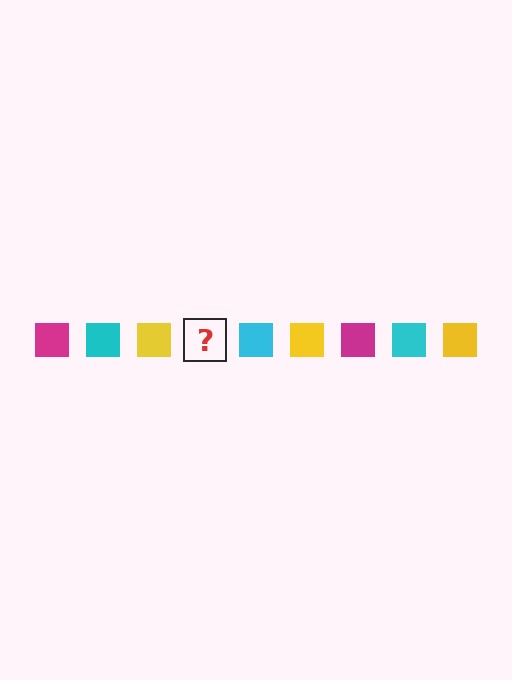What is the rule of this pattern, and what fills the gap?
The rule is that the pattern cycles through magenta, cyan, yellow squares. The gap should be filled with a magenta square.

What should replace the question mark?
The question mark should be replaced with a magenta square.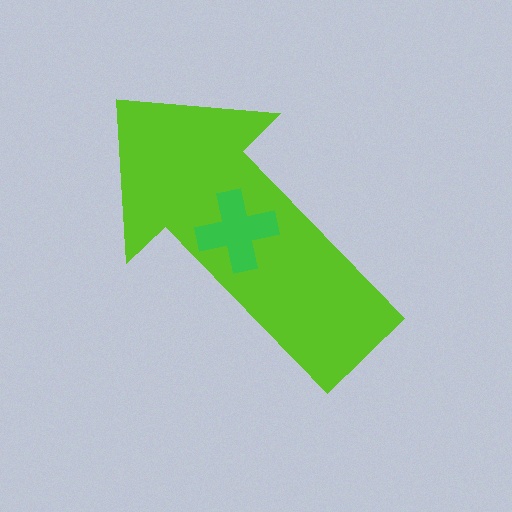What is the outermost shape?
The lime arrow.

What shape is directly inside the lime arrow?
The green cross.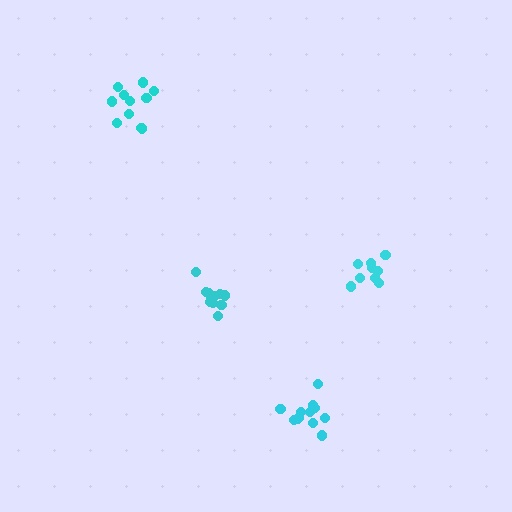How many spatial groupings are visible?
There are 4 spatial groupings.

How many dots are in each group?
Group 1: 11 dots, Group 2: 11 dots, Group 3: 12 dots, Group 4: 9 dots (43 total).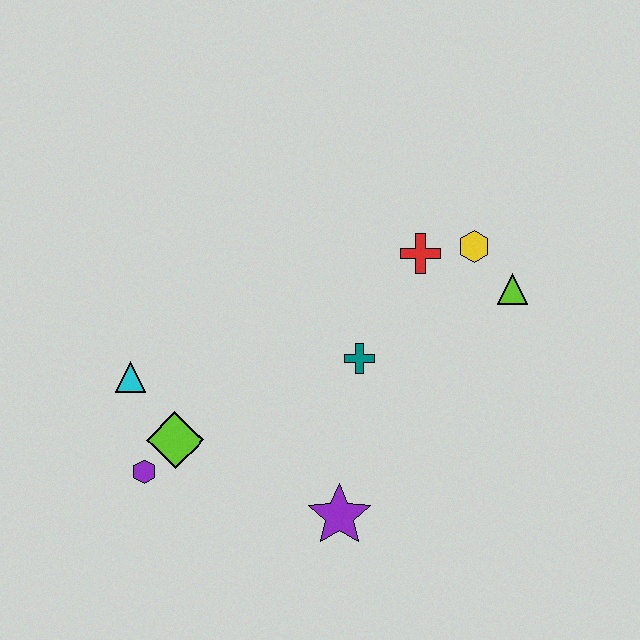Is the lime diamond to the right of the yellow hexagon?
No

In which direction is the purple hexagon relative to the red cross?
The purple hexagon is to the left of the red cross.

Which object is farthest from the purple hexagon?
The lime triangle is farthest from the purple hexagon.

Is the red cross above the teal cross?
Yes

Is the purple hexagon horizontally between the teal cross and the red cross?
No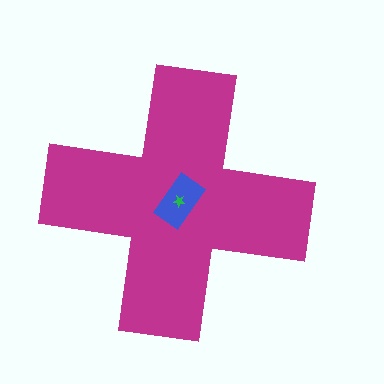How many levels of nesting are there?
3.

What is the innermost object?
The green star.